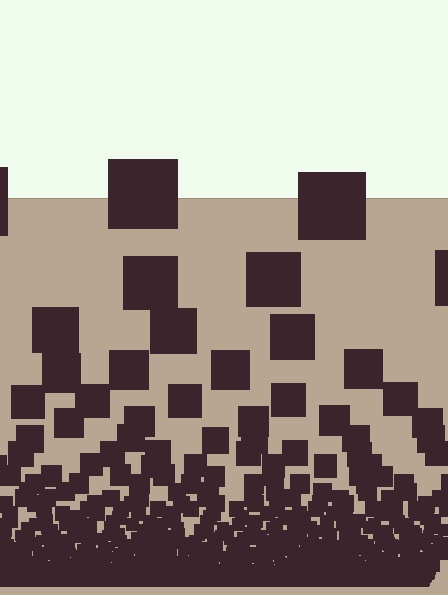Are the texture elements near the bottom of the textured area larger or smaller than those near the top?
Smaller. The gradient is inverted — elements near the bottom are smaller and denser.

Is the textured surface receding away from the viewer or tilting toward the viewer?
The surface appears to tilt toward the viewer. Texture elements get larger and sparser toward the top.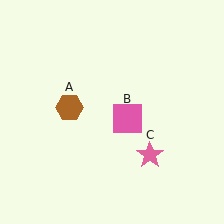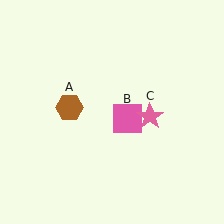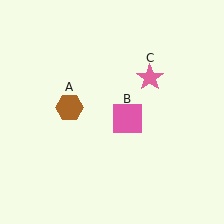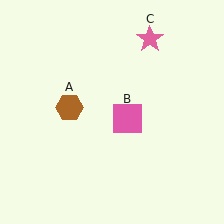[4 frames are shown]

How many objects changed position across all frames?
1 object changed position: pink star (object C).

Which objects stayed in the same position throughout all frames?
Brown hexagon (object A) and pink square (object B) remained stationary.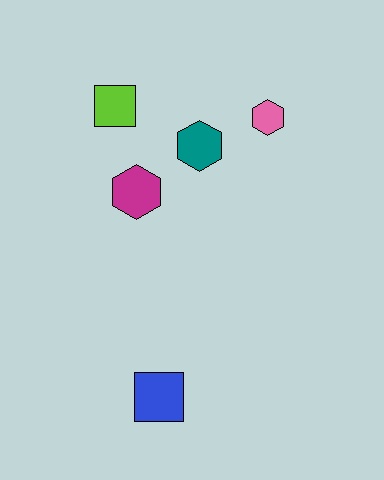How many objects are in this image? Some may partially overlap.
There are 5 objects.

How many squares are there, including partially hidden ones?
There are 2 squares.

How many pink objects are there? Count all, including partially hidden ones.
There is 1 pink object.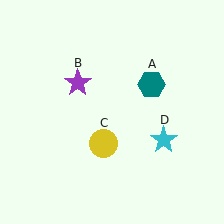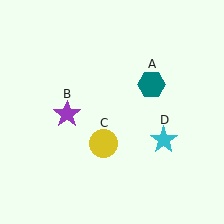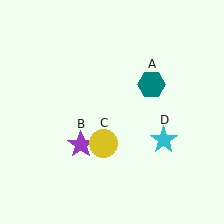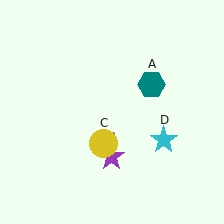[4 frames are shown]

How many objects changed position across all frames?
1 object changed position: purple star (object B).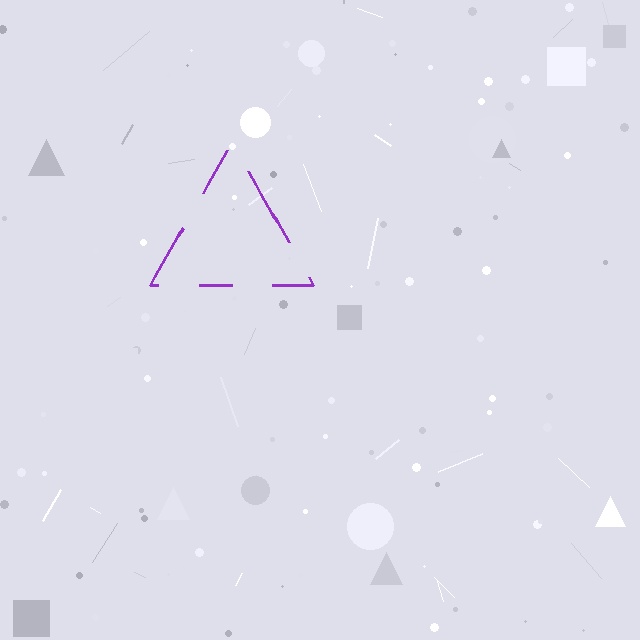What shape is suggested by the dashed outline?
The dashed outline suggests a triangle.